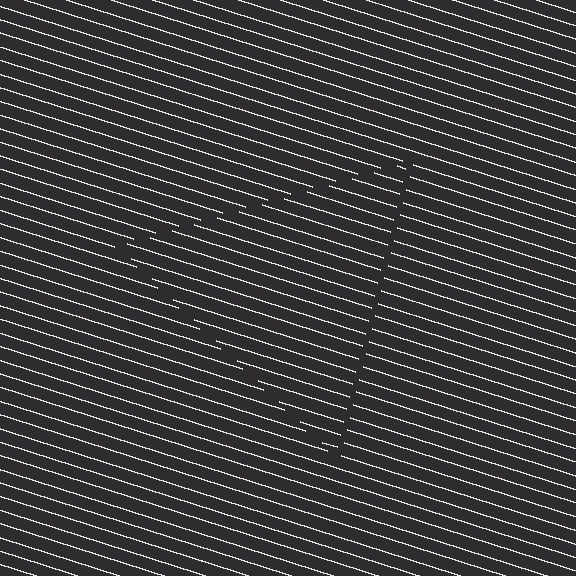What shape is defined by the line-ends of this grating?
An illusory triangle. The interior of the shape contains the same grating, shifted by half a period — the contour is defined by the phase discontinuity where line-ends from the inner and outer gratings abut.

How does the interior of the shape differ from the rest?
The interior of the shape contains the same grating, shifted by half a period — the contour is defined by the phase discontinuity where line-ends from the inner and outer gratings abut.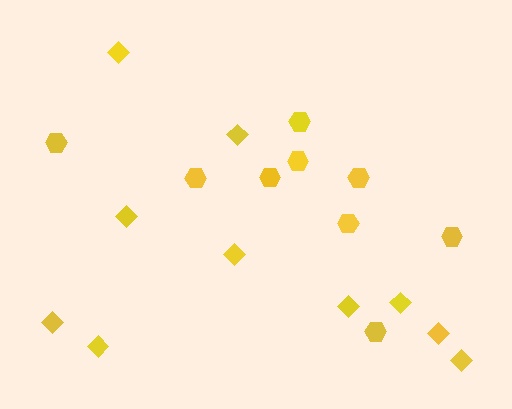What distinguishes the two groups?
There are 2 groups: one group of diamonds (10) and one group of hexagons (9).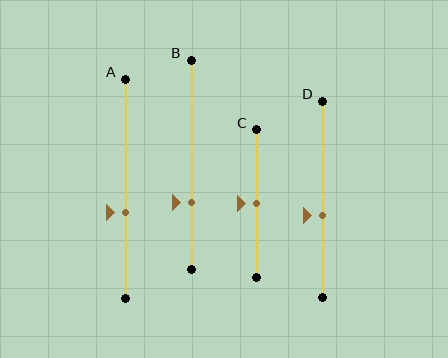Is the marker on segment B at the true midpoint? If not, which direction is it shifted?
No, the marker on segment B is shifted downward by about 18% of the segment length.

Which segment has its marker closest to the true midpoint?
Segment C has its marker closest to the true midpoint.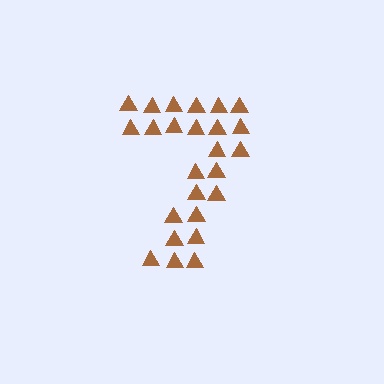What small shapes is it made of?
It is made of small triangles.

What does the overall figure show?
The overall figure shows the digit 7.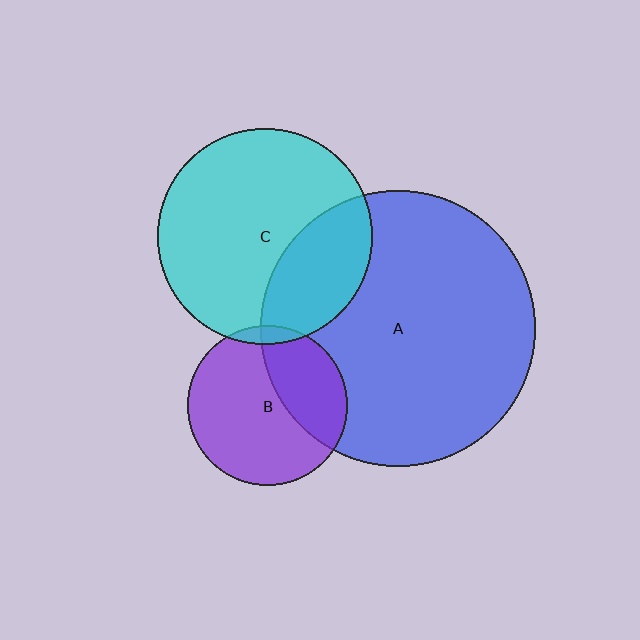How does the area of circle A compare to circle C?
Approximately 1.6 times.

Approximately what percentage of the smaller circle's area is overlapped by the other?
Approximately 30%.